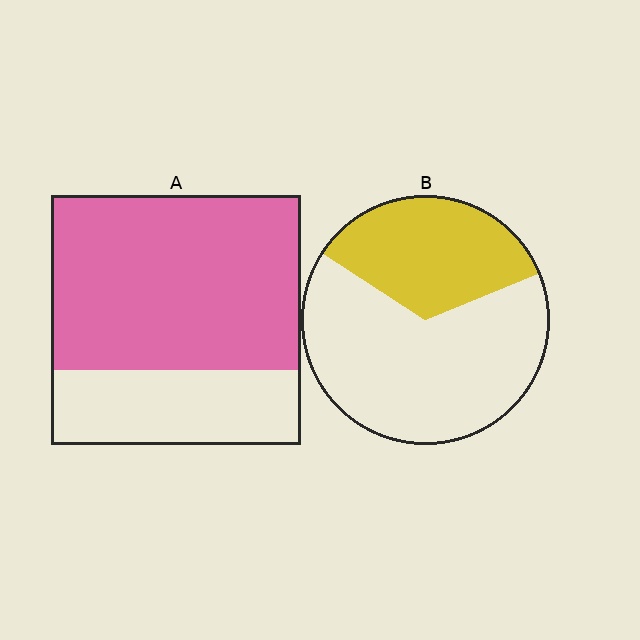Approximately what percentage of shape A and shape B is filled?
A is approximately 70% and B is approximately 35%.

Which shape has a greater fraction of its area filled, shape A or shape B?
Shape A.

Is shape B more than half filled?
No.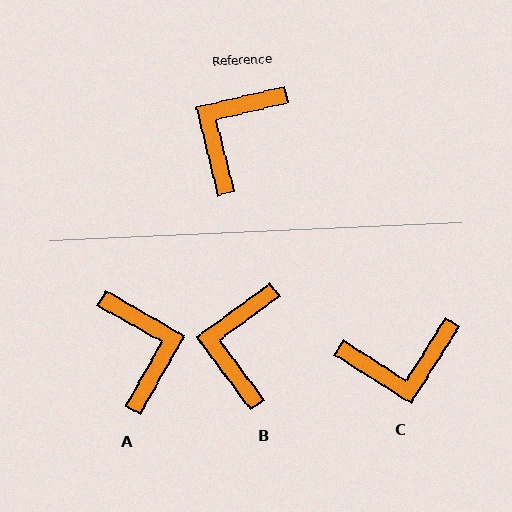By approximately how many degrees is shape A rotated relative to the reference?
Approximately 133 degrees clockwise.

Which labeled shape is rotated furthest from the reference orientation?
C, about 134 degrees away.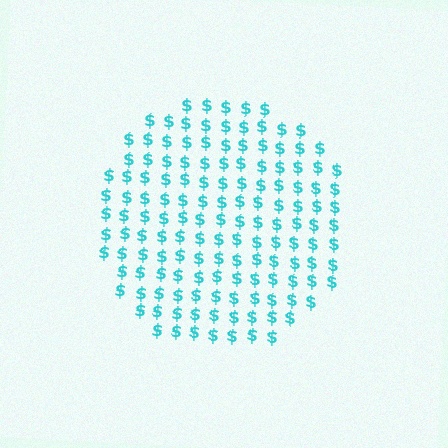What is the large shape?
The large shape is a circle.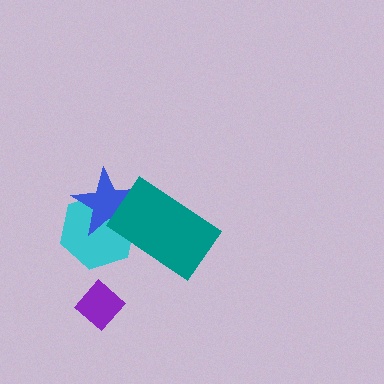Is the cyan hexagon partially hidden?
Yes, it is partially covered by another shape.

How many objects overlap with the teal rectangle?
2 objects overlap with the teal rectangle.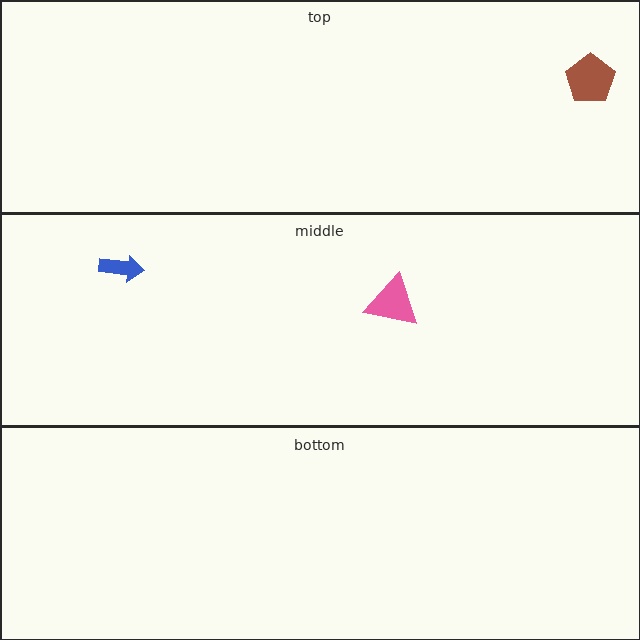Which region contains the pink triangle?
The middle region.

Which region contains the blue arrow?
The middle region.